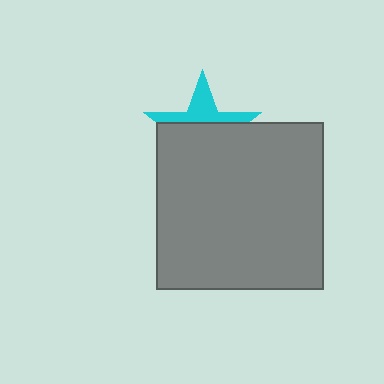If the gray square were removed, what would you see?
You would see the complete cyan star.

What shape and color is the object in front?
The object in front is a gray square.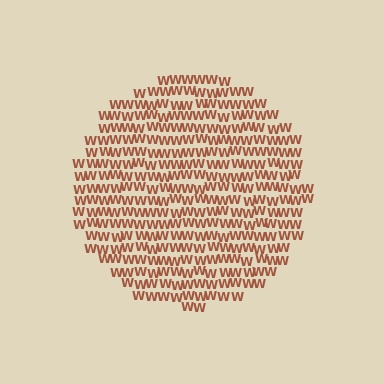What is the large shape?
The large shape is a circle.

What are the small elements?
The small elements are letter W's.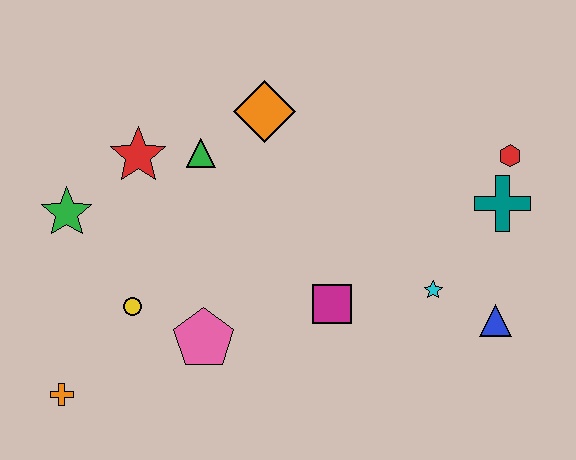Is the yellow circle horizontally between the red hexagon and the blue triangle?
No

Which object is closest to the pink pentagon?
The yellow circle is closest to the pink pentagon.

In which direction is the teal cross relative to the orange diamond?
The teal cross is to the right of the orange diamond.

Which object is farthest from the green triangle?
The blue triangle is farthest from the green triangle.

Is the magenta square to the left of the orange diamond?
No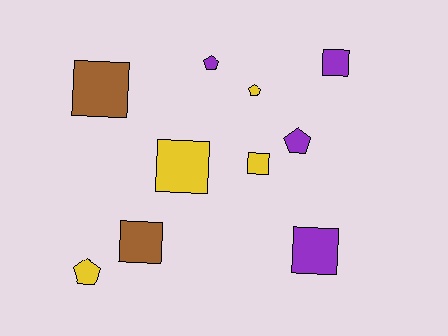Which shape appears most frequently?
Square, with 6 objects.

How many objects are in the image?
There are 10 objects.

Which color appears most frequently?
Purple, with 4 objects.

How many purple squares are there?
There are 2 purple squares.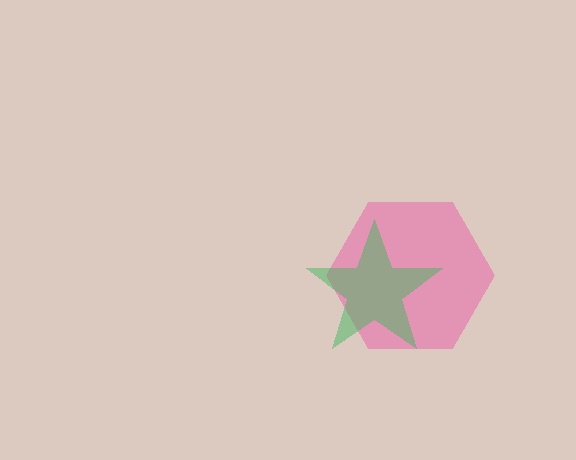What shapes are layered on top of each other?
The layered shapes are: a pink hexagon, a green star.